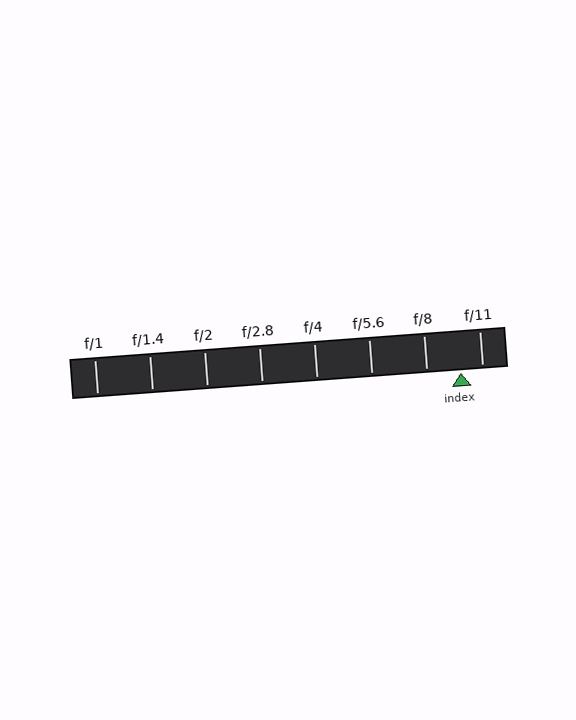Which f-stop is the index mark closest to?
The index mark is closest to f/11.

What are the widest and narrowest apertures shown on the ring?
The widest aperture shown is f/1 and the narrowest is f/11.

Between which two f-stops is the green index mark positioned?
The index mark is between f/8 and f/11.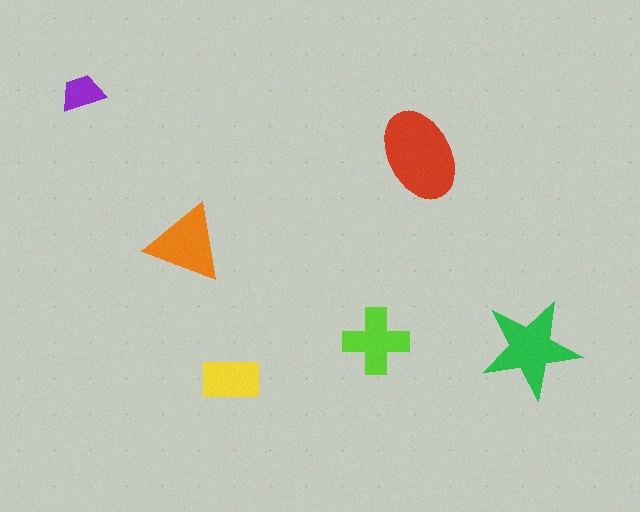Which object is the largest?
The red ellipse.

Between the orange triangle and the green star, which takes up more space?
The green star.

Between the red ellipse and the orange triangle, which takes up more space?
The red ellipse.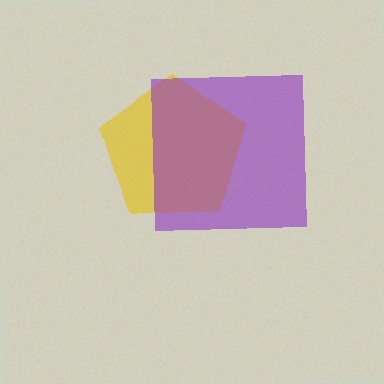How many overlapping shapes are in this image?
There are 2 overlapping shapes in the image.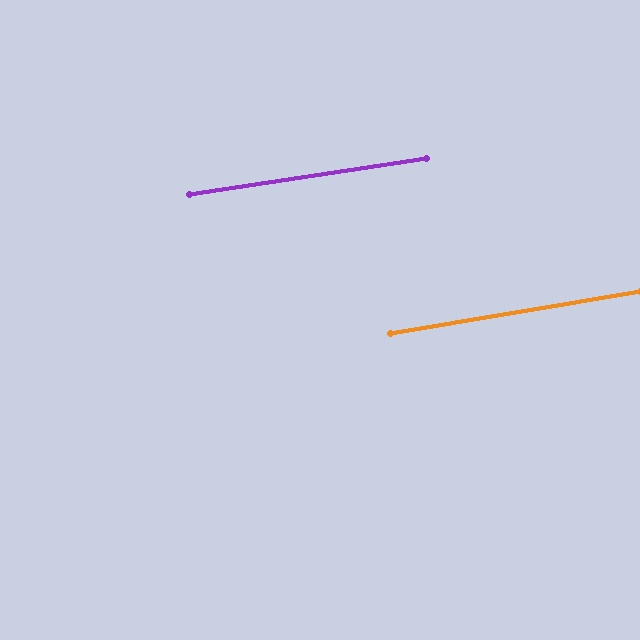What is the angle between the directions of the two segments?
Approximately 1 degree.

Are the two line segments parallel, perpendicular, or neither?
Parallel — their directions differ by only 1.1°.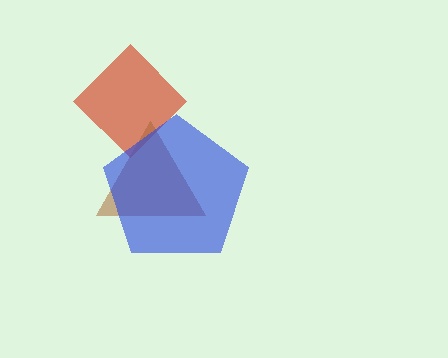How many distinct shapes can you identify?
There are 3 distinct shapes: a red diamond, a brown triangle, a blue pentagon.